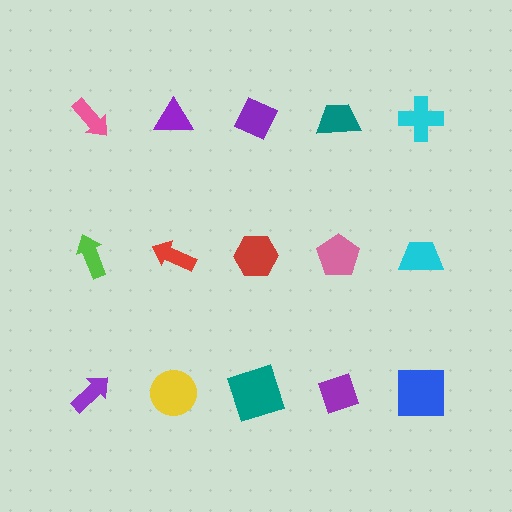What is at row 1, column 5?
A cyan cross.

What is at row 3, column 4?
A purple diamond.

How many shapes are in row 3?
5 shapes.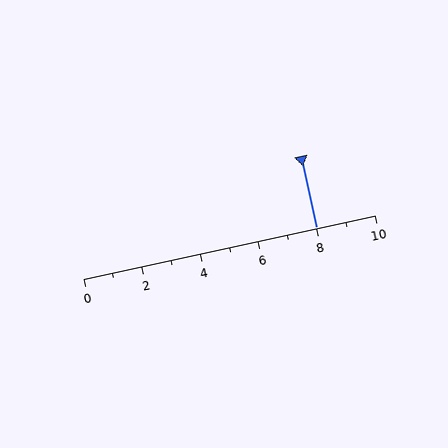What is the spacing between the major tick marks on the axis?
The major ticks are spaced 2 apart.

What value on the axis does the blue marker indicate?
The marker indicates approximately 8.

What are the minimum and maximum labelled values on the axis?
The axis runs from 0 to 10.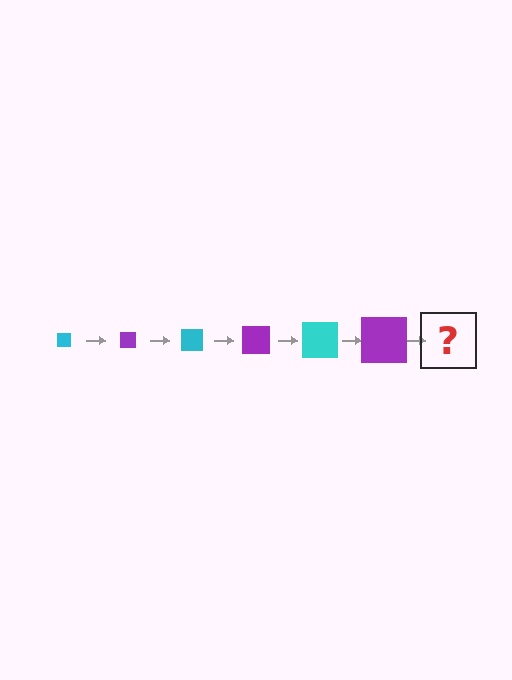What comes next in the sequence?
The next element should be a cyan square, larger than the previous one.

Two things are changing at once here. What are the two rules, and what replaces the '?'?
The two rules are that the square grows larger each step and the color cycles through cyan and purple. The '?' should be a cyan square, larger than the previous one.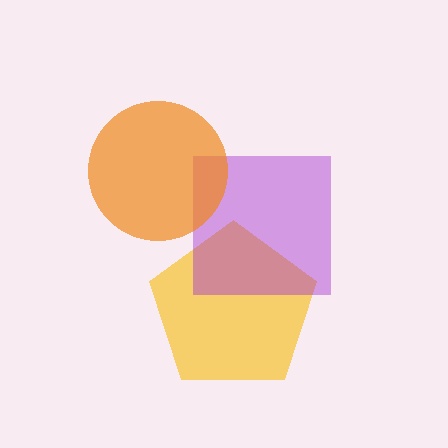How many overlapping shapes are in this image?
There are 3 overlapping shapes in the image.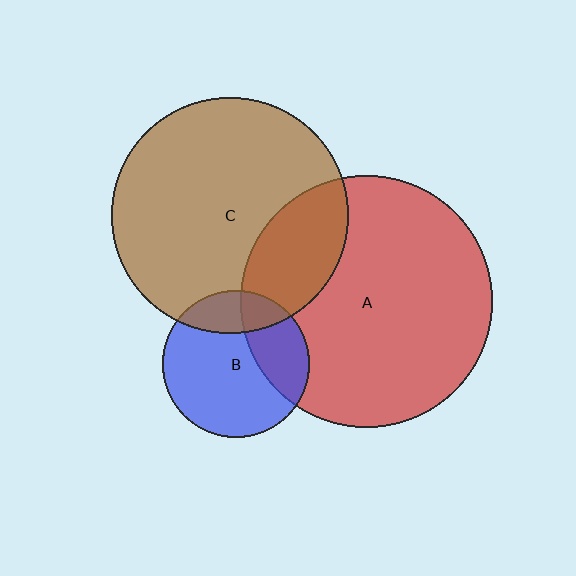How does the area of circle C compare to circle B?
Approximately 2.6 times.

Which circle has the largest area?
Circle A (red).